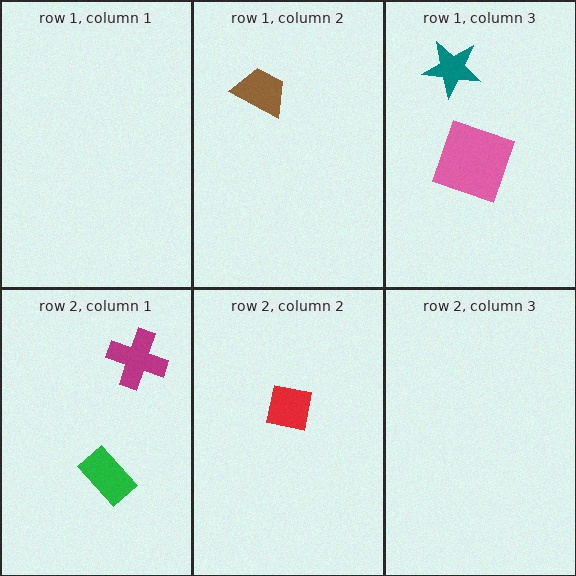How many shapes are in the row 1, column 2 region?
1.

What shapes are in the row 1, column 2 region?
The brown trapezoid.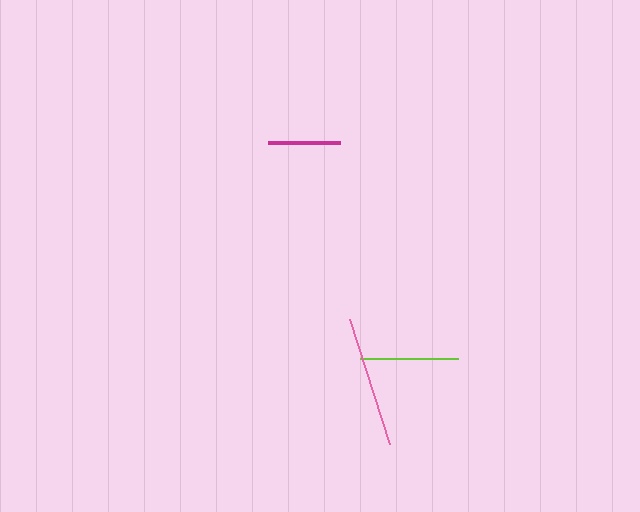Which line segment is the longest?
The pink line is the longest at approximately 131 pixels.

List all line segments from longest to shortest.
From longest to shortest: pink, lime, magenta.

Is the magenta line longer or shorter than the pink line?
The pink line is longer than the magenta line.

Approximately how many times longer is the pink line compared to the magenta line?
The pink line is approximately 1.8 times the length of the magenta line.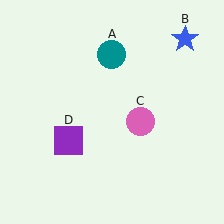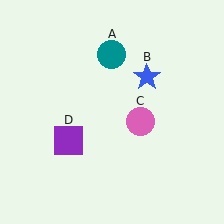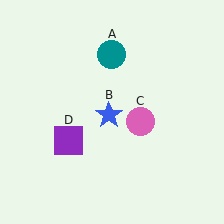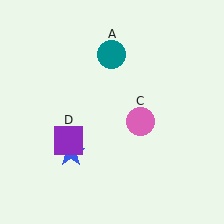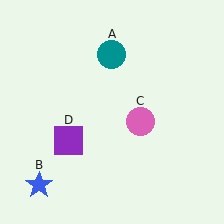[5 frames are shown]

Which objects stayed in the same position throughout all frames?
Teal circle (object A) and pink circle (object C) and purple square (object D) remained stationary.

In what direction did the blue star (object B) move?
The blue star (object B) moved down and to the left.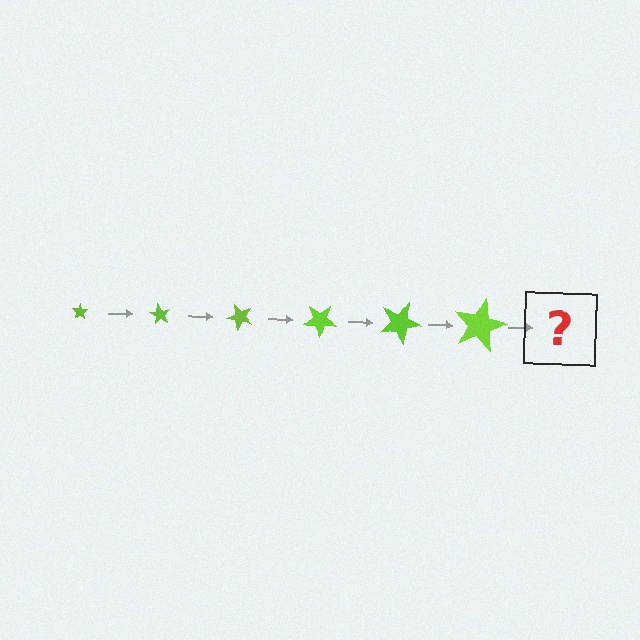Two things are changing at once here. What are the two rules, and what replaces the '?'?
The two rules are that the star grows larger each step and it rotates 60 degrees each step. The '?' should be a star, larger than the previous one and rotated 360 degrees from the start.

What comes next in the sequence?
The next element should be a star, larger than the previous one and rotated 360 degrees from the start.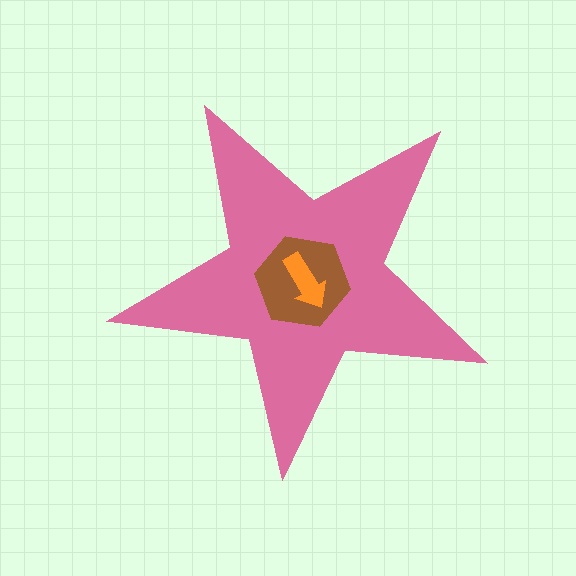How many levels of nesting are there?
3.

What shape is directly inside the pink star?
The brown hexagon.